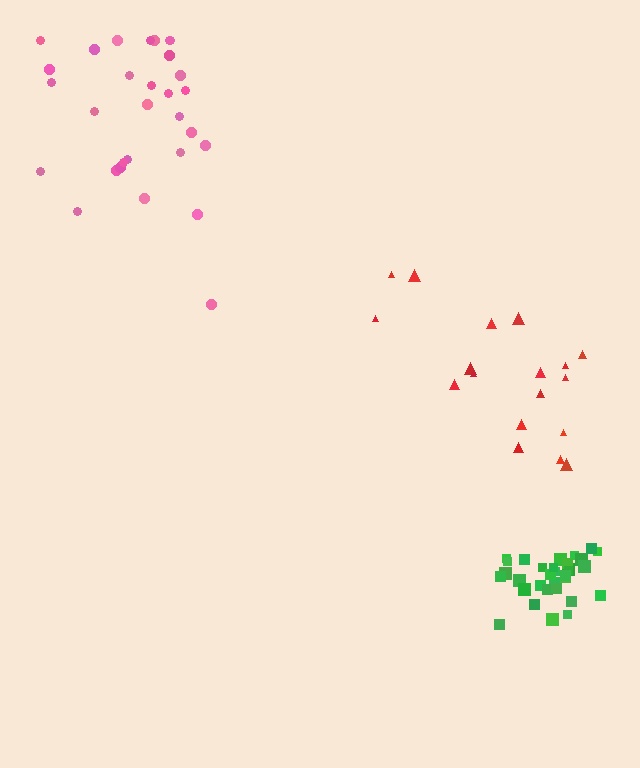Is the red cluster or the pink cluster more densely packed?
Pink.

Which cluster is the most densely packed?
Green.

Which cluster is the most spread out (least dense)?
Red.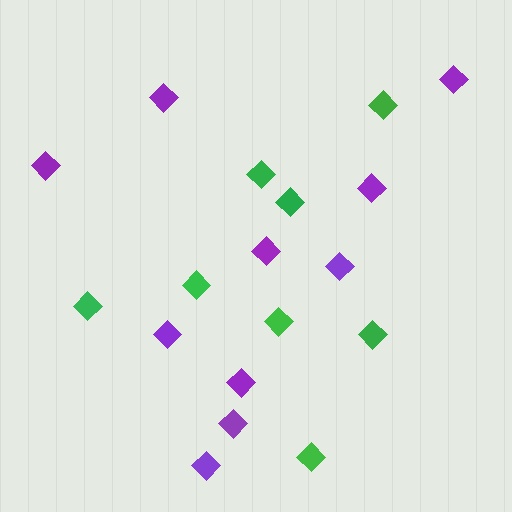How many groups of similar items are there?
There are 2 groups: one group of green diamonds (8) and one group of purple diamonds (10).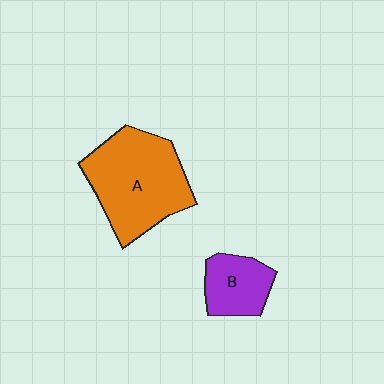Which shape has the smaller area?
Shape B (purple).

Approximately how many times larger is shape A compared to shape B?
Approximately 2.3 times.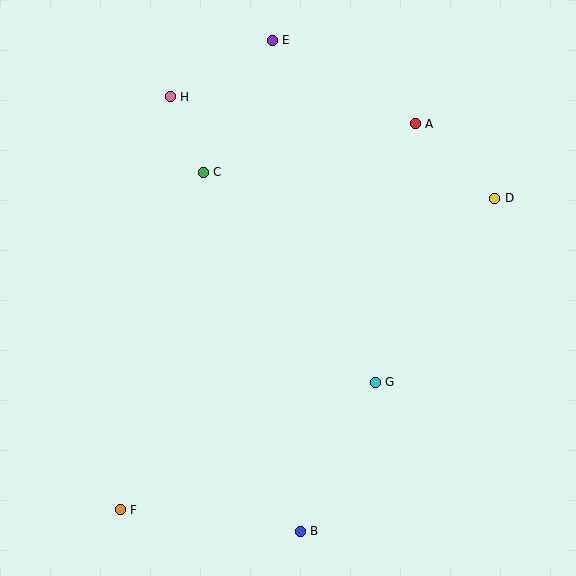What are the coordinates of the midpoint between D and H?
The midpoint between D and H is at (332, 148).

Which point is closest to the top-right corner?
Point A is closest to the top-right corner.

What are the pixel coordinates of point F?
Point F is at (120, 510).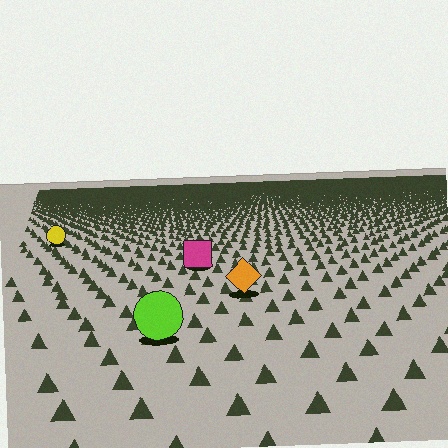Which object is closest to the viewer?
The lime circle is closest. The texture marks near it are larger and more spread out.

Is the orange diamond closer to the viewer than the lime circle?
No. The lime circle is closer — you can tell from the texture gradient: the ground texture is coarser near it.